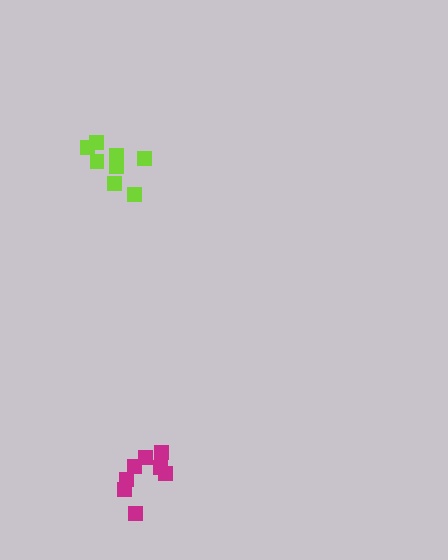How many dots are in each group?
Group 1: 8 dots, Group 2: 8 dots (16 total).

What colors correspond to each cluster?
The clusters are colored: lime, magenta.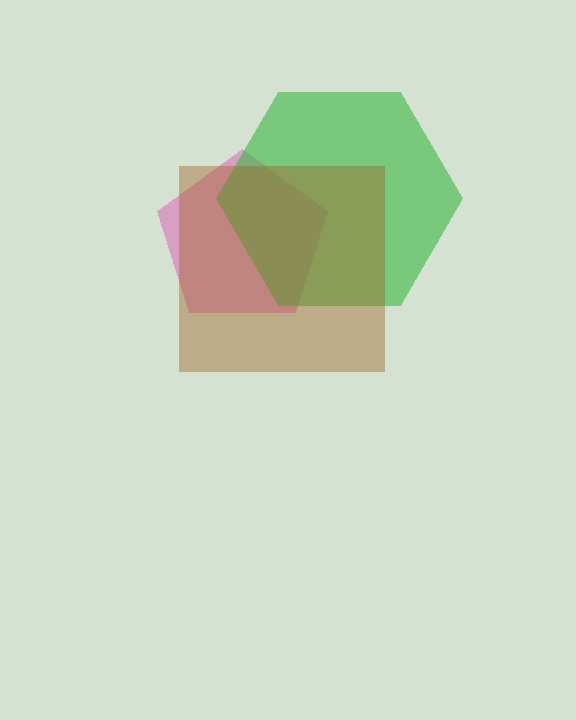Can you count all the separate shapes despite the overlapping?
Yes, there are 3 separate shapes.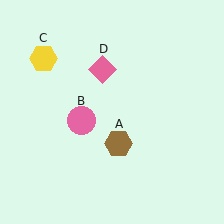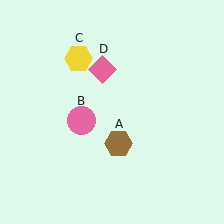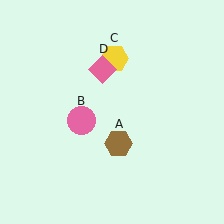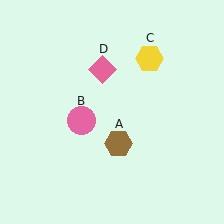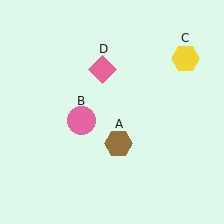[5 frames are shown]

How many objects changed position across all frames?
1 object changed position: yellow hexagon (object C).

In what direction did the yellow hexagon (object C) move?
The yellow hexagon (object C) moved right.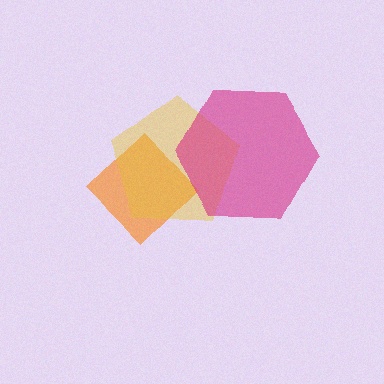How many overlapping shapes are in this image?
There are 3 overlapping shapes in the image.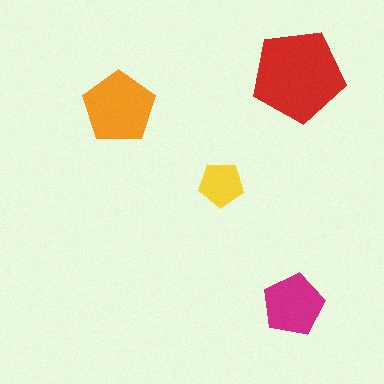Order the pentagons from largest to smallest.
the red one, the orange one, the magenta one, the yellow one.